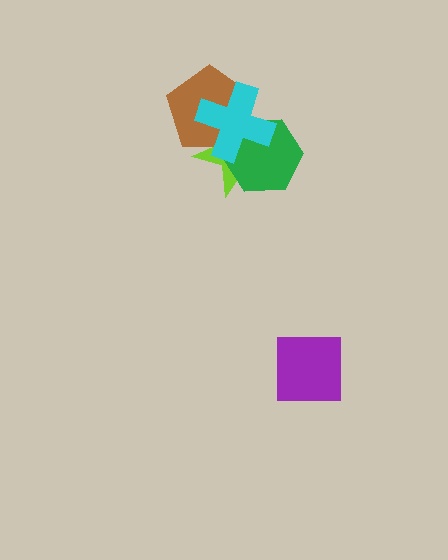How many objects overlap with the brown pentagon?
3 objects overlap with the brown pentagon.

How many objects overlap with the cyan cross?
3 objects overlap with the cyan cross.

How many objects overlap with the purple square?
0 objects overlap with the purple square.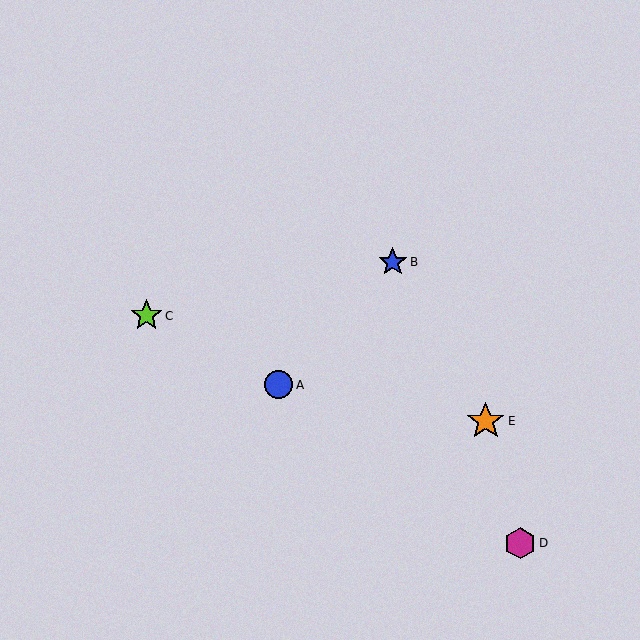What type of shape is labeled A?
Shape A is a blue circle.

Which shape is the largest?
The orange star (labeled E) is the largest.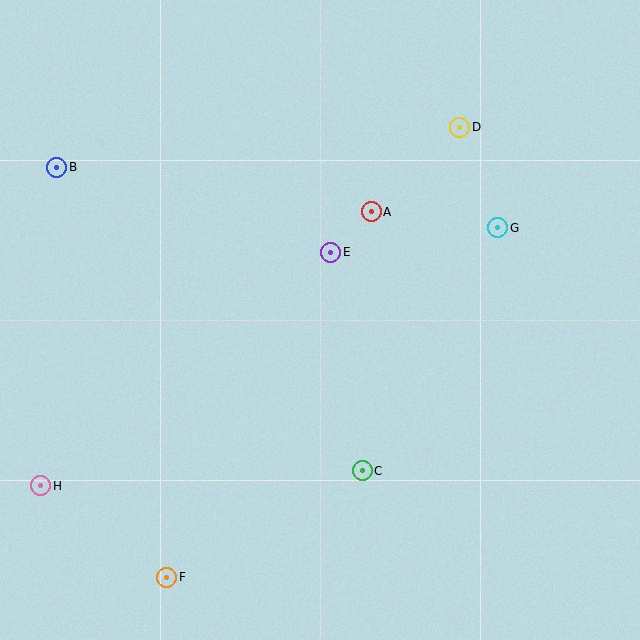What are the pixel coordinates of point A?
Point A is at (371, 212).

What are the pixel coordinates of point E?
Point E is at (331, 252).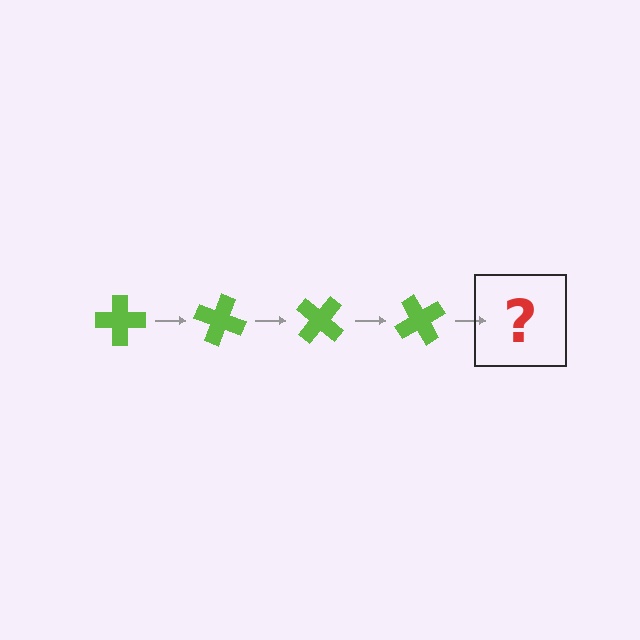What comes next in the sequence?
The next element should be a lime cross rotated 80 degrees.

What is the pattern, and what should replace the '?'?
The pattern is that the cross rotates 20 degrees each step. The '?' should be a lime cross rotated 80 degrees.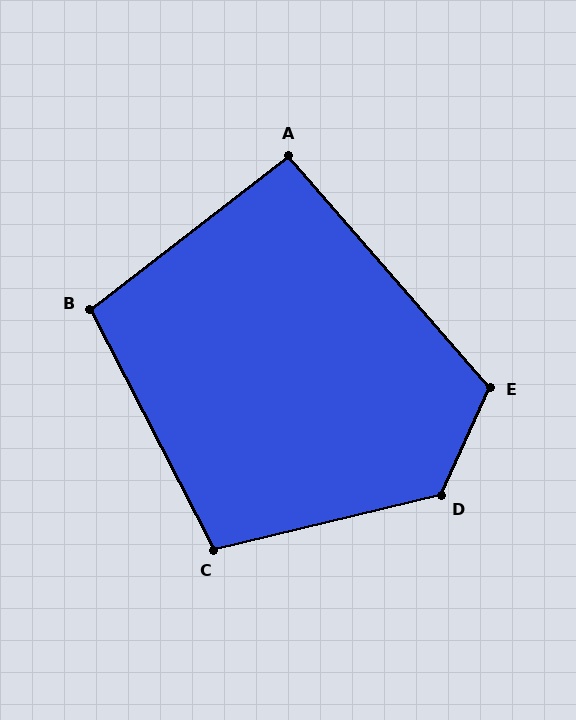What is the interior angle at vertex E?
Approximately 114 degrees (obtuse).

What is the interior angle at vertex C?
Approximately 104 degrees (obtuse).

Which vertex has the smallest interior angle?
A, at approximately 93 degrees.